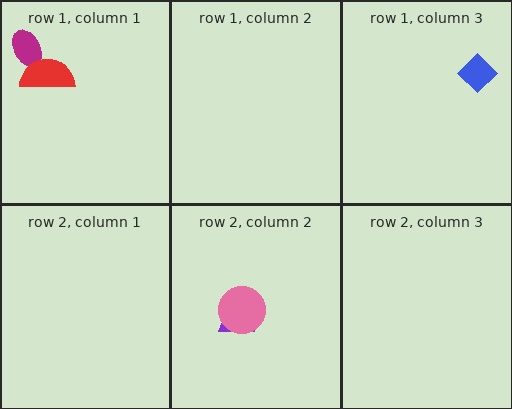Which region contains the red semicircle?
The row 1, column 1 region.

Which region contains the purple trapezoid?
The row 2, column 2 region.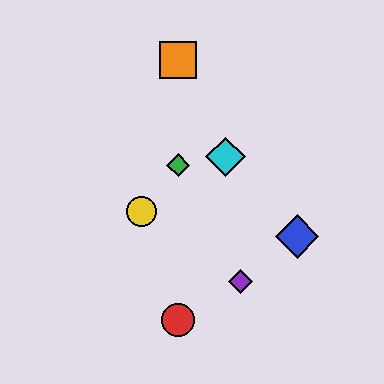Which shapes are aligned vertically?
The red circle, the green diamond, the orange square are aligned vertically.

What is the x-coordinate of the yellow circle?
The yellow circle is at x≈141.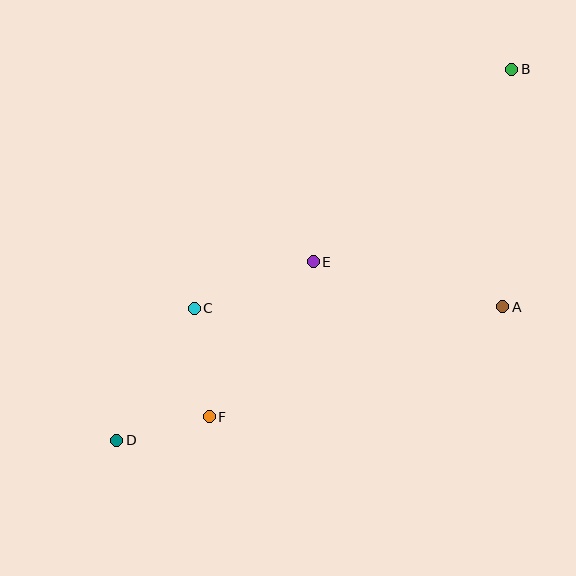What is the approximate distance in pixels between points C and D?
The distance between C and D is approximately 153 pixels.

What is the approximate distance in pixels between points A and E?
The distance between A and E is approximately 195 pixels.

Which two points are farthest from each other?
Points B and D are farthest from each other.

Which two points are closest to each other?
Points D and F are closest to each other.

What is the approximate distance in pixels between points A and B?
The distance between A and B is approximately 238 pixels.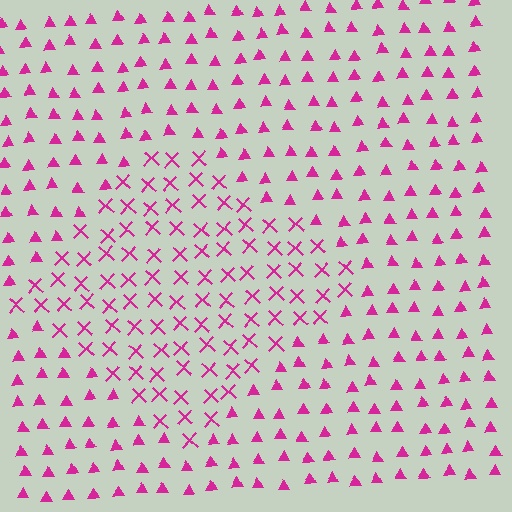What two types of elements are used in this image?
The image uses X marks inside the diamond region and triangles outside it.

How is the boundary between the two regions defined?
The boundary is defined by a change in element shape: X marks inside vs. triangles outside. All elements share the same color and spacing.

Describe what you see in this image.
The image is filled with small magenta elements arranged in a uniform grid. A diamond-shaped region contains X marks, while the surrounding area contains triangles. The boundary is defined purely by the change in element shape.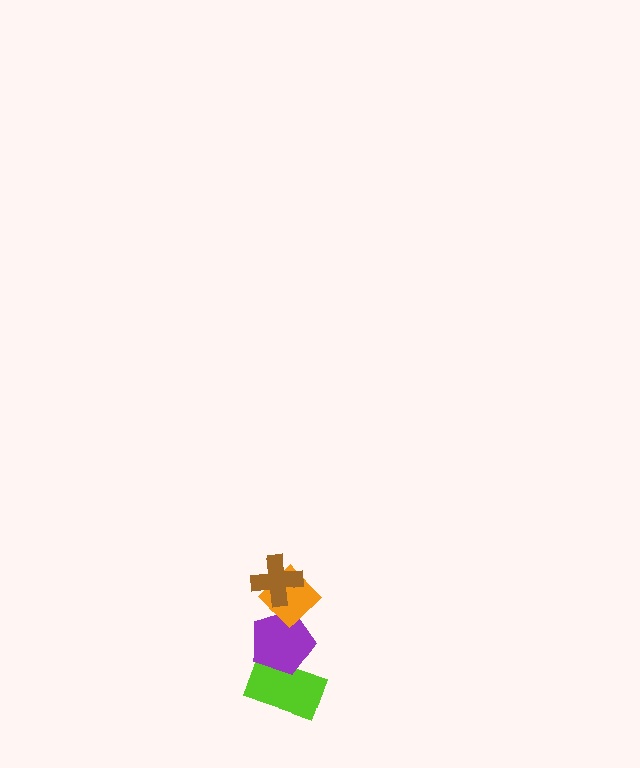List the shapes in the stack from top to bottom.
From top to bottom: the brown cross, the orange diamond, the purple pentagon, the lime rectangle.